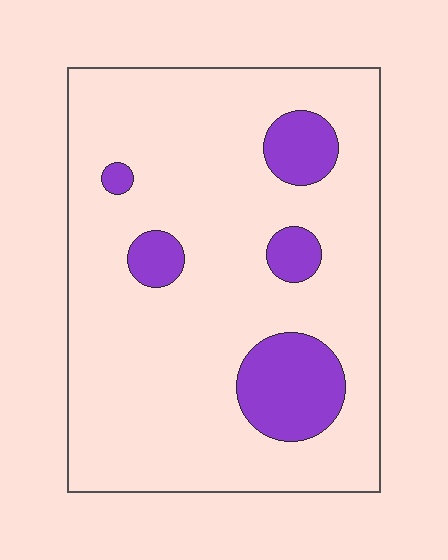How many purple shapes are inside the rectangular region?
5.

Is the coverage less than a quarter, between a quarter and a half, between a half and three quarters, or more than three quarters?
Less than a quarter.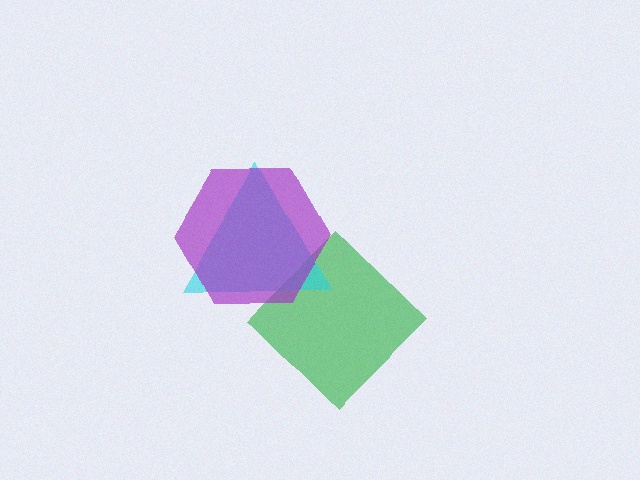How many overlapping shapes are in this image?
There are 3 overlapping shapes in the image.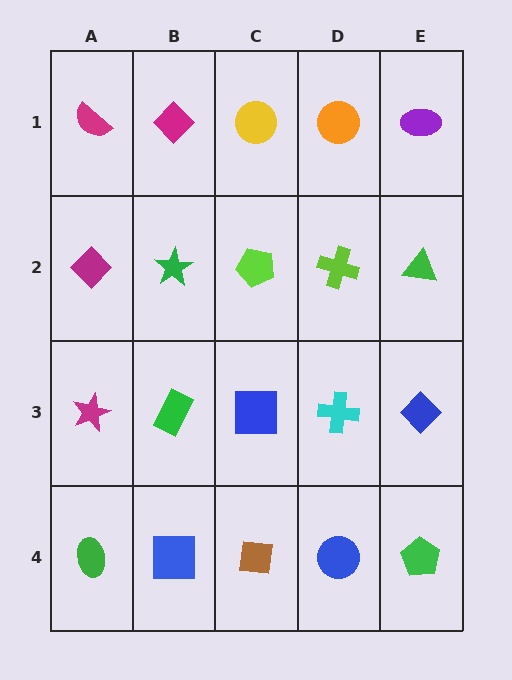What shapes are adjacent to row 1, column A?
A magenta diamond (row 2, column A), a magenta diamond (row 1, column B).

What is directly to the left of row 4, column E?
A blue circle.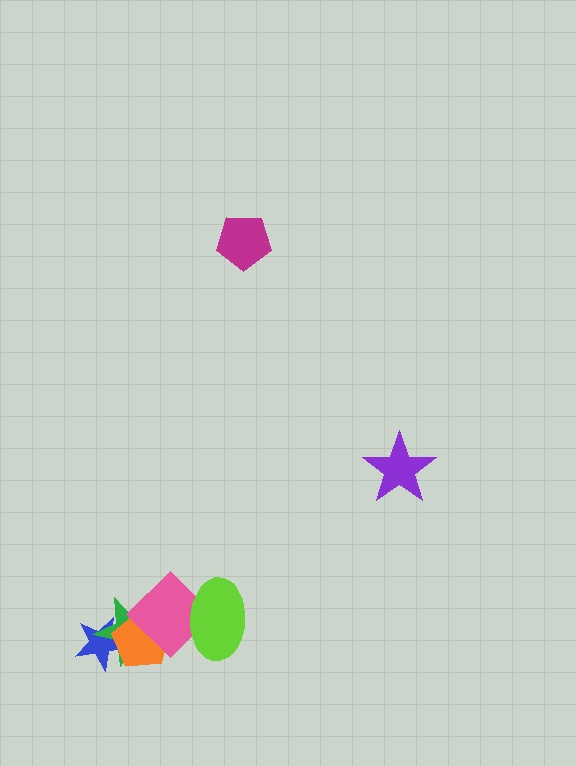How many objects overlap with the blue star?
2 objects overlap with the blue star.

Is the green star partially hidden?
Yes, it is partially covered by another shape.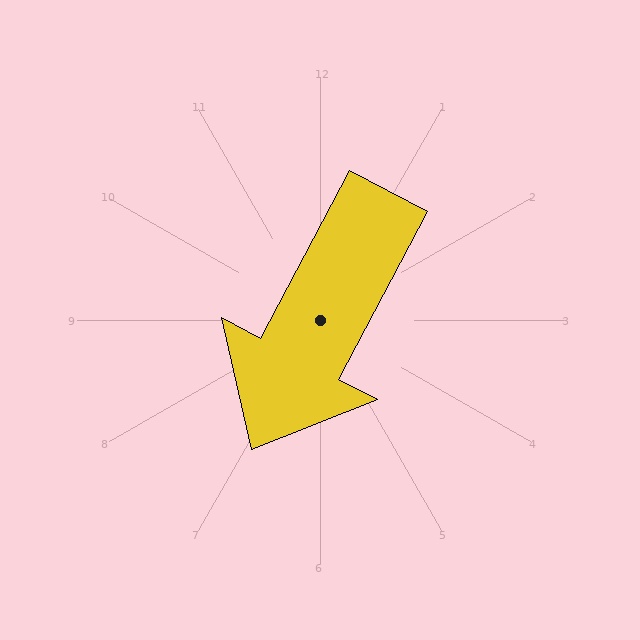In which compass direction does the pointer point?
Southwest.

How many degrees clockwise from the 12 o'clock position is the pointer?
Approximately 208 degrees.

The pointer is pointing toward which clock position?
Roughly 7 o'clock.